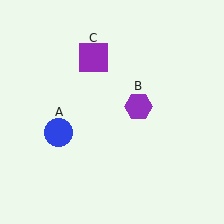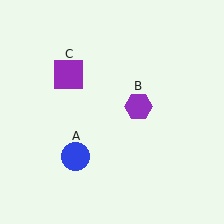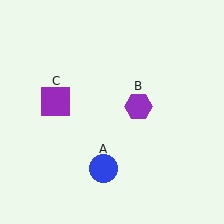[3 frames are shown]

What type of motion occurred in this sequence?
The blue circle (object A), purple square (object C) rotated counterclockwise around the center of the scene.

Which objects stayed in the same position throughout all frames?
Purple hexagon (object B) remained stationary.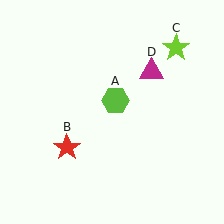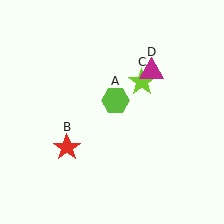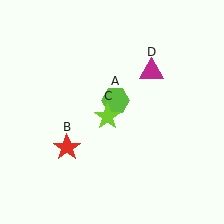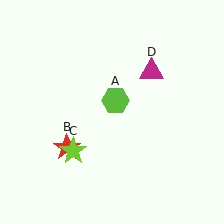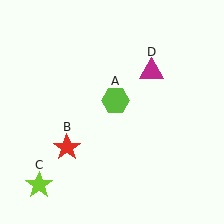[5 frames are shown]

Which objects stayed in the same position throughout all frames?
Lime hexagon (object A) and red star (object B) and magenta triangle (object D) remained stationary.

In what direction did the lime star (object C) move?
The lime star (object C) moved down and to the left.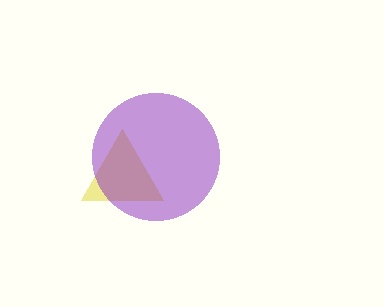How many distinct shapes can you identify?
There are 2 distinct shapes: a yellow triangle, a purple circle.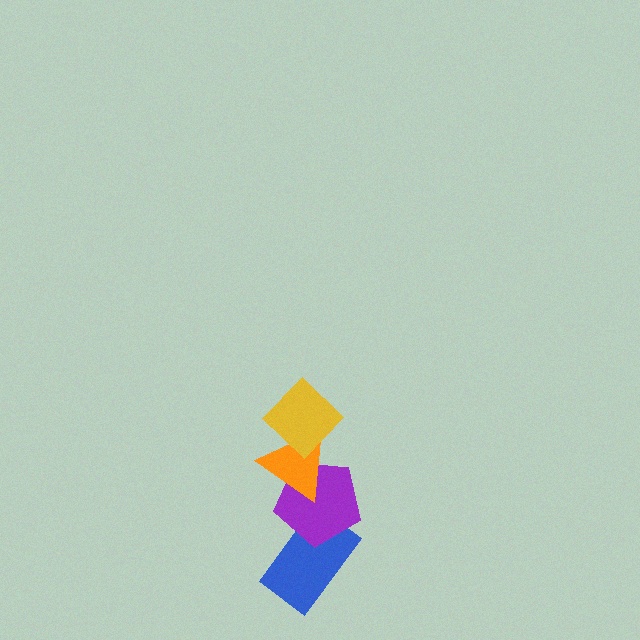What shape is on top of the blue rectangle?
The purple pentagon is on top of the blue rectangle.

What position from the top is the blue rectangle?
The blue rectangle is 4th from the top.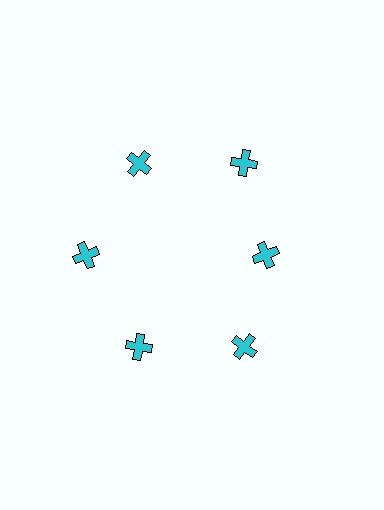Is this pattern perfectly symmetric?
No. The 6 cyan crosses are arranged in a ring, but one element near the 3 o'clock position is pulled inward toward the center, breaking the 6-fold rotational symmetry.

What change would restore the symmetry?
The symmetry would be restored by moving it outward, back onto the ring so that all 6 crosses sit at equal angles and equal distance from the center.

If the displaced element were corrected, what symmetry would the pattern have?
It would have 6-fold rotational symmetry — the pattern would map onto itself every 60 degrees.